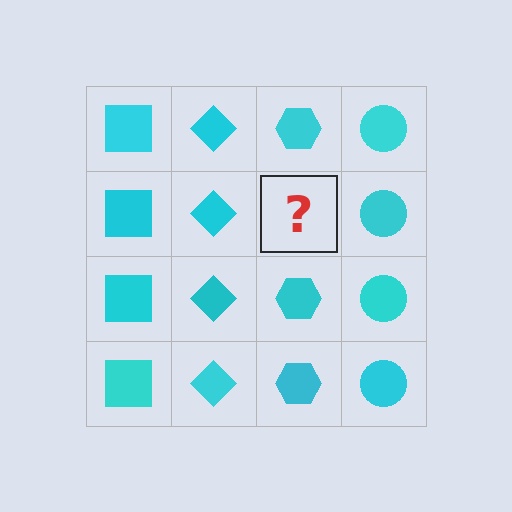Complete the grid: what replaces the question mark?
The question mark should be replaced with a cyan hexagon.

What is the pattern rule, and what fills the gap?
The rule is that each column has a consistent shape. The gap should be filled with a cyan hexagon.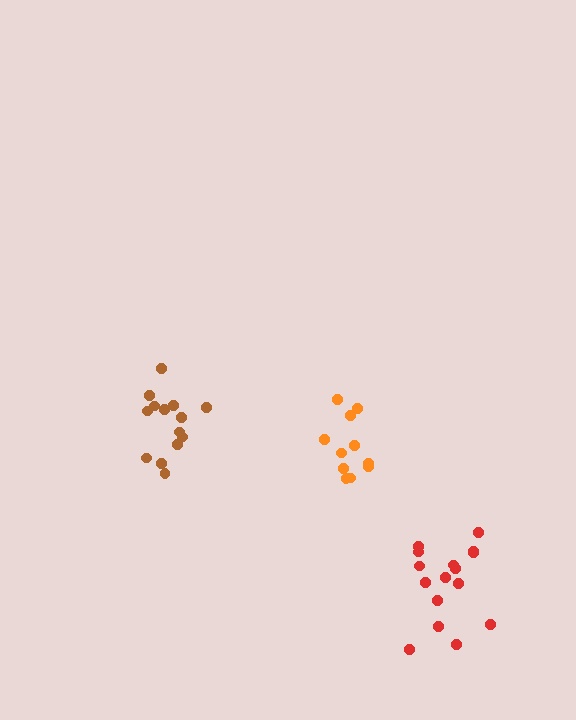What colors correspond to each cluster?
The clusters are colored: brown, red, orange.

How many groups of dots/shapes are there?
There are 3 groups.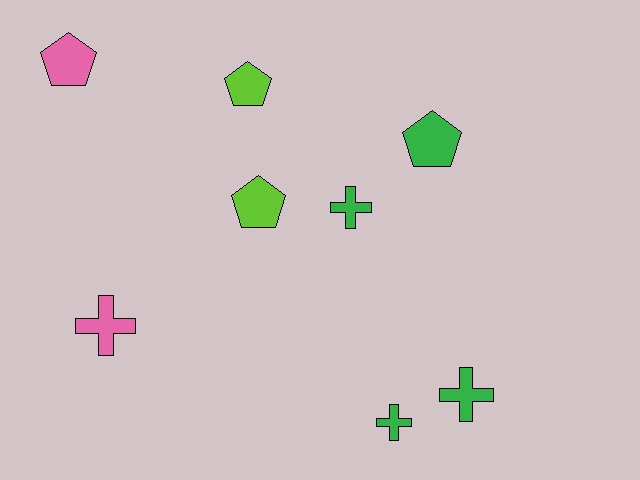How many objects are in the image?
There are 8 objects.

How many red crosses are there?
There are no red crosses.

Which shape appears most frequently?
Pentagon, with 4 objects.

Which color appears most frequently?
Green, with 4 objects.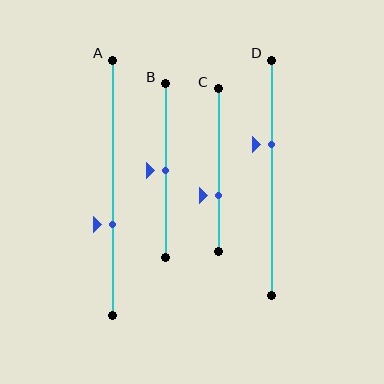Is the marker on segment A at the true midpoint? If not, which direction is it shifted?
No, the marker on segment A is shifted downward by about 14% of the segment length.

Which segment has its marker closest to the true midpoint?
Segment B has its marker closest to the true midpoint.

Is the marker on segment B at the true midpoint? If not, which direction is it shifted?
Yes, the marker on segment B is at the true midpoint.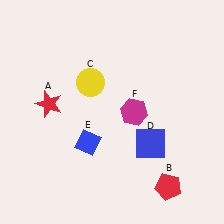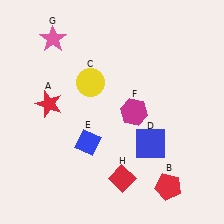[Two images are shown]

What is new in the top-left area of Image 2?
A pink star (G) was added in the top-left area of Image 2.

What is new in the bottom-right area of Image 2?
A red diamond (H) was added in the bottom-right area of Image 2.